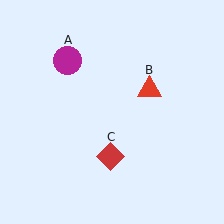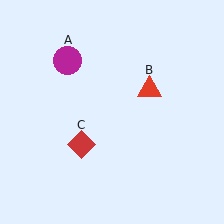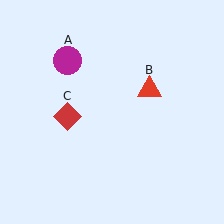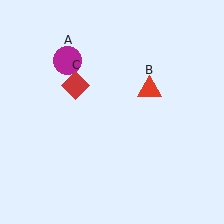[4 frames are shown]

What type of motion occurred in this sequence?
The red diamond (object C) rotated clockwise around the center of the scene.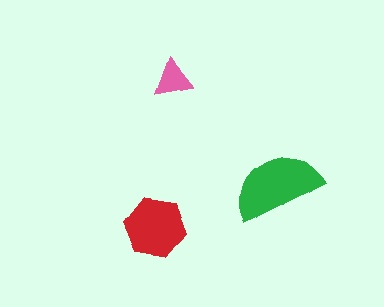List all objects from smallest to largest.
The pink triangle, the red hexagon, the green semicircle.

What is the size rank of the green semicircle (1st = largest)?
1st.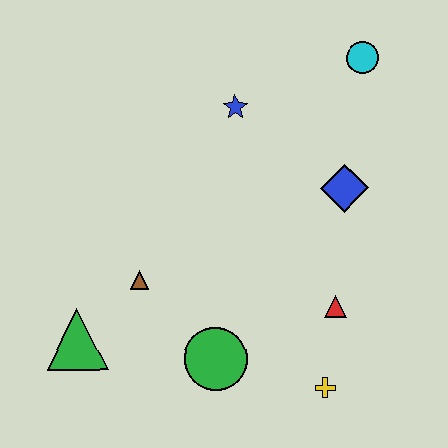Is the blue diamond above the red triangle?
Yes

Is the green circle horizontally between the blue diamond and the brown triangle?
Yes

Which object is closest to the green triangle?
The brown triangle is closest to the green triangle.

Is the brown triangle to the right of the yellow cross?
No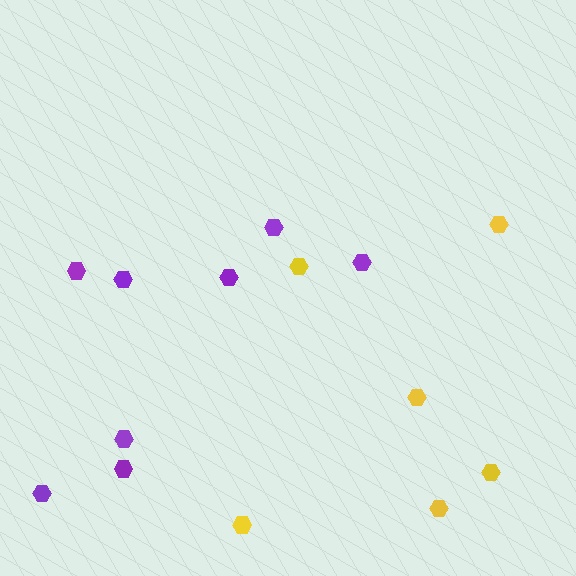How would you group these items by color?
There are 2 groups: one group of yellow hexagons (6) and one group of purple hexagons (8).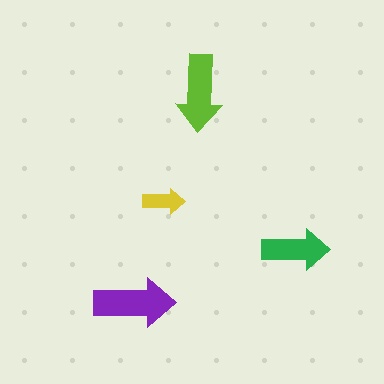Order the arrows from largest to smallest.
the purple one, the lime one, the green one, the yellow one.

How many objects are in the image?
There are 4 objects in the image.